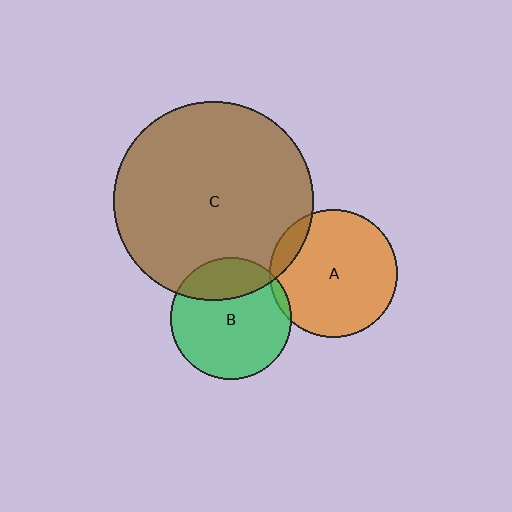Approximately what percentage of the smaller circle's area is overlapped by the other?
Approximately 5%.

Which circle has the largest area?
Circle C (brown).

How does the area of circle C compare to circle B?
Approximately 2.7 times.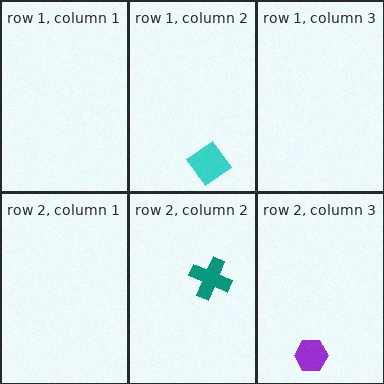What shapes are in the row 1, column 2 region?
The cyan diamond.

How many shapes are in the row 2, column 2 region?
1.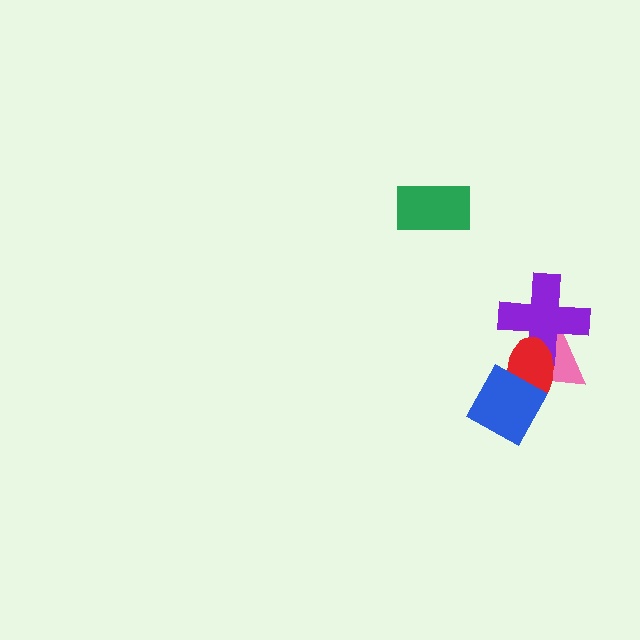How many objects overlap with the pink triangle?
3 objects overlap with the pink triangle.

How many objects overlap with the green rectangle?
0 objects overlap with the green rectangle.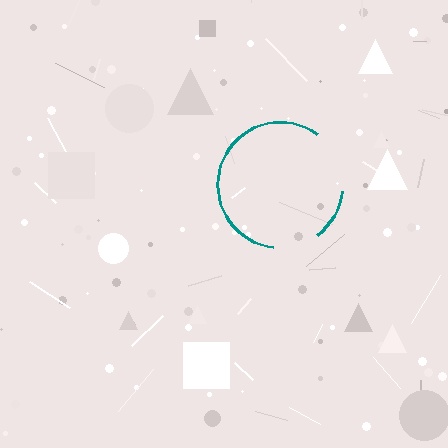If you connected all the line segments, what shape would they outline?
They would outline a circle.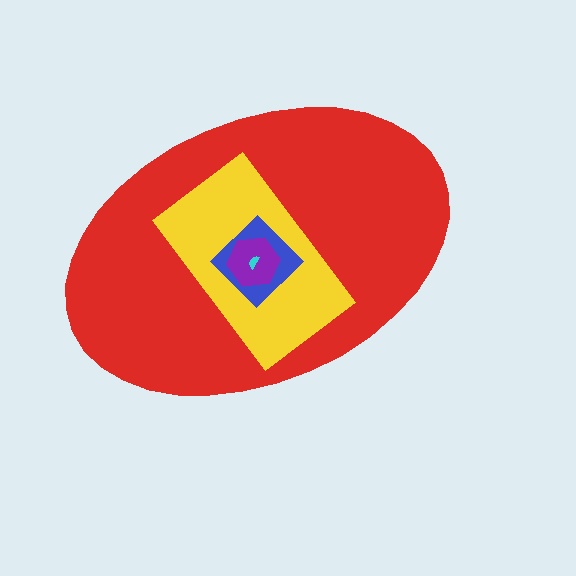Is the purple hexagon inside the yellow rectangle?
Yes.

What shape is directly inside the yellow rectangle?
The blue diamond.